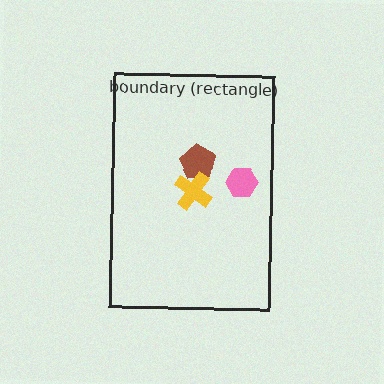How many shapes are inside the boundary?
3 inside, 0 outside.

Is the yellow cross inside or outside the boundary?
Inside.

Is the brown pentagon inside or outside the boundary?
Inside.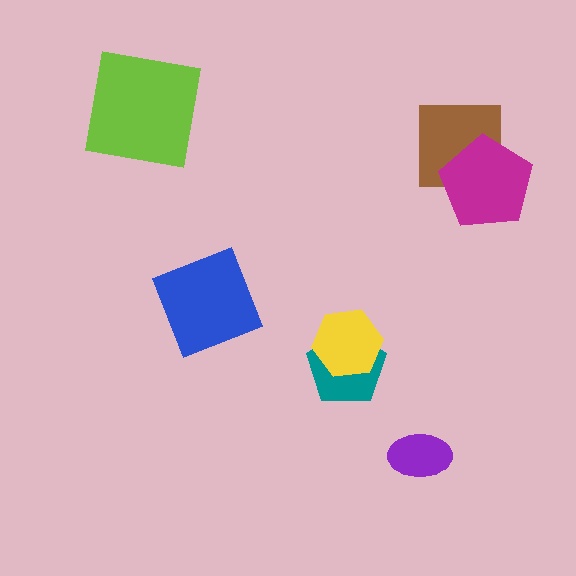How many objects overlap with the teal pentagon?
1 object overlaps with the teal pentagon.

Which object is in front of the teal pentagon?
The yellow hexagon is in front of the teal pentagon.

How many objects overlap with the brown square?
1 object overlaps with the brown square.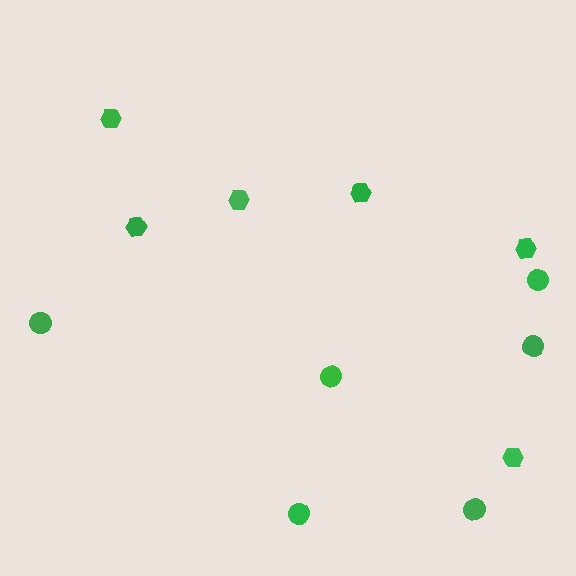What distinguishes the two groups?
There are 2 groups: one group of hexagons (6) and one group of circles (6).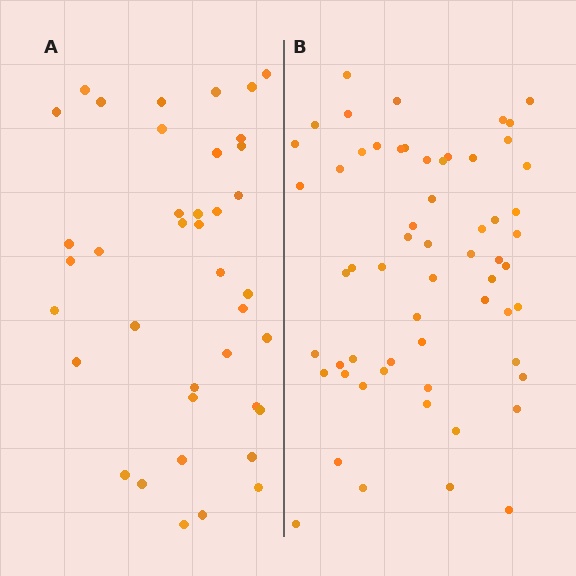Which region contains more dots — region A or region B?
Region B (the right region) has more dots.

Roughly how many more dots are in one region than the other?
Region B has approximately 20 more dots than region A.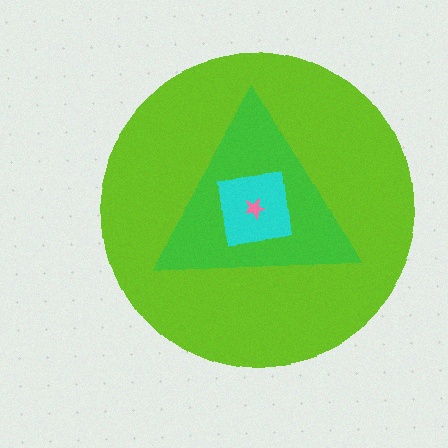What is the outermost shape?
The lime circle.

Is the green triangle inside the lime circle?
Yes.